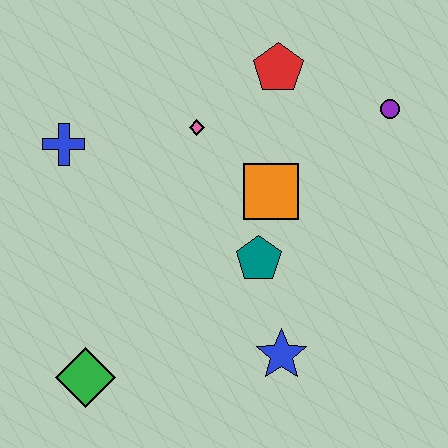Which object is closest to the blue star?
The teal pentagon is closest to the blue star.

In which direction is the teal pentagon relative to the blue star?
The teal pentagon is above the blue star.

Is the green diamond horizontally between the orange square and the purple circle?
No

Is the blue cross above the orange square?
Yes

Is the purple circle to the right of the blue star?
Yes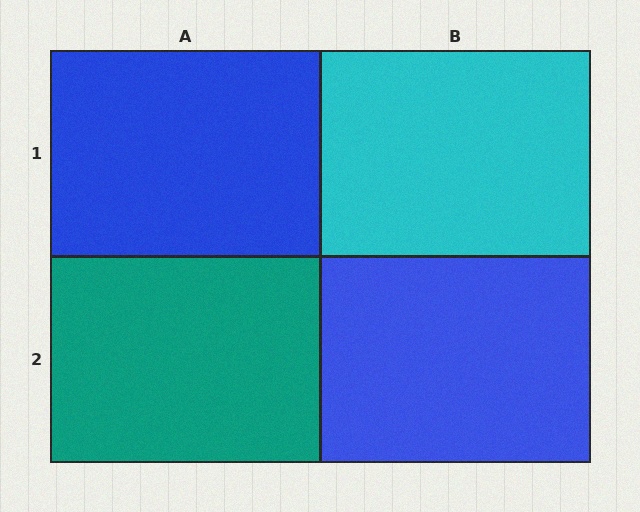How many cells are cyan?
1 cell is cyan.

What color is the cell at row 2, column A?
Teal.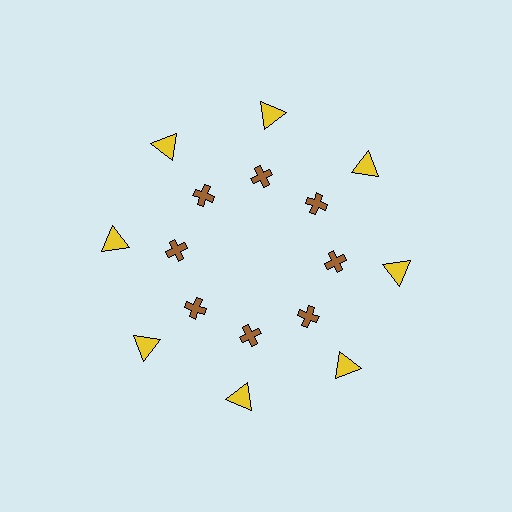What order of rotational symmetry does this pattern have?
This pattern has 8-fold rotational symmetry.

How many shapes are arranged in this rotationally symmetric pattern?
There are 16 shapes, arranged in 8 groups of 2.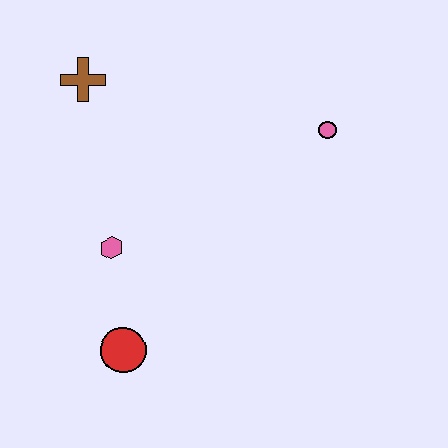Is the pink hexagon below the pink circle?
Yes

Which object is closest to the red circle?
The pink hexagon is closest to the red circle.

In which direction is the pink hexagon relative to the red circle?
The pink hexagon is above the red circle.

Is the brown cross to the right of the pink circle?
No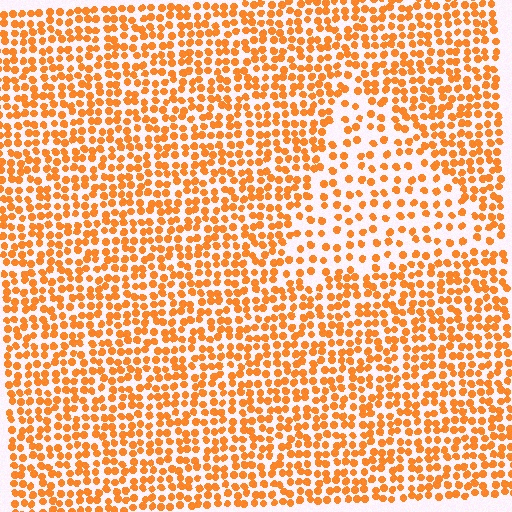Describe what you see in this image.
The image contains small orange elements arranged at two different densities. A triangle-shaped region is visible where the elements are less densely packed than the surrounding area.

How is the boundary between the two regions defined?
The boundary is defined by a change in element density (approximately 1.9x ratio). All elements are the same color, size, and shape.